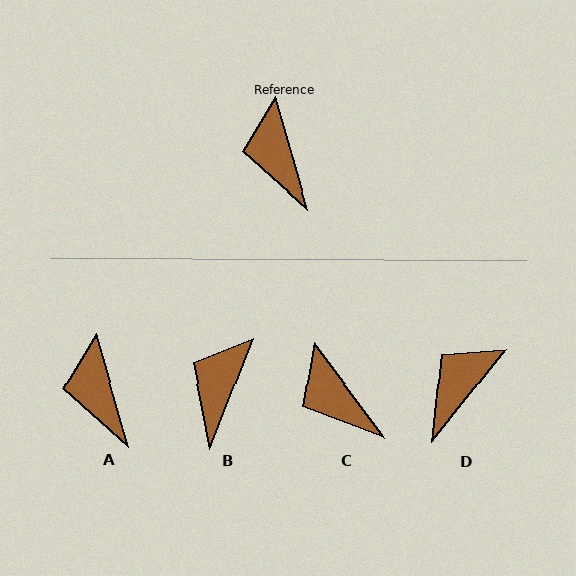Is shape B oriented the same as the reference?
No, it is off by about 37 degrees.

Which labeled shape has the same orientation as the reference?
A.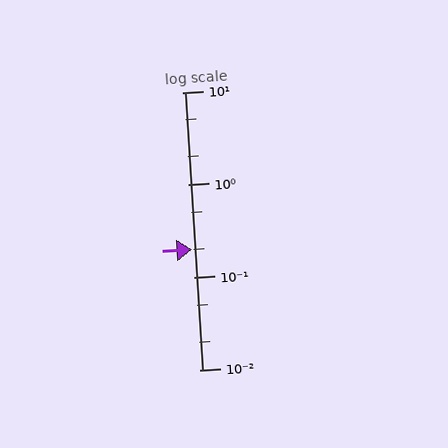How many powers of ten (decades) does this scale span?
The scale spans 3 decades, from 0.01 to 10.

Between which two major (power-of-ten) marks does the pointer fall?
The pointer is between 0.1 and 1.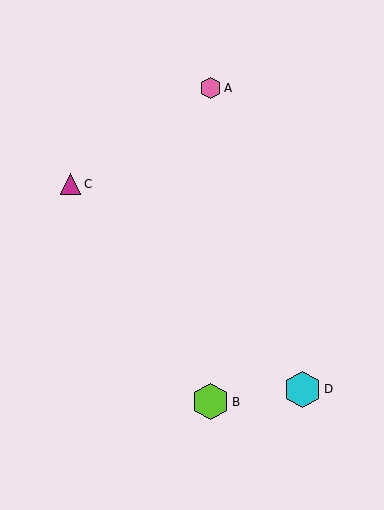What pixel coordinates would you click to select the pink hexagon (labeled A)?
Click at (211, 88) to select the pink hexagon A.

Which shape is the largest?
The cyan hexagon (labeled D) is the largest.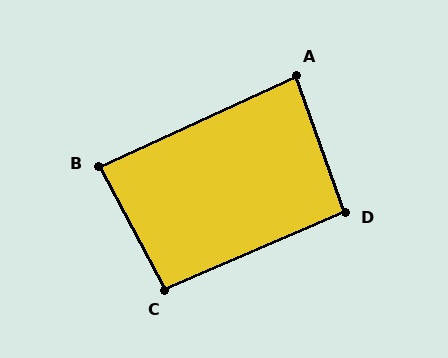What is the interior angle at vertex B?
Approximately 87 degrees (approximately right).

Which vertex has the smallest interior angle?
A, at approximately 85 degrees.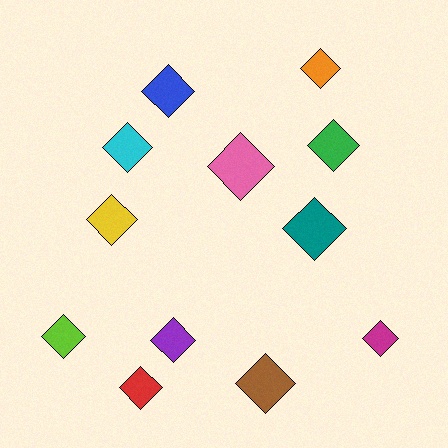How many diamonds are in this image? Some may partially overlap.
There are 12 diamonds.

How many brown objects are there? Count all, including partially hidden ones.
There is 1 brown object.